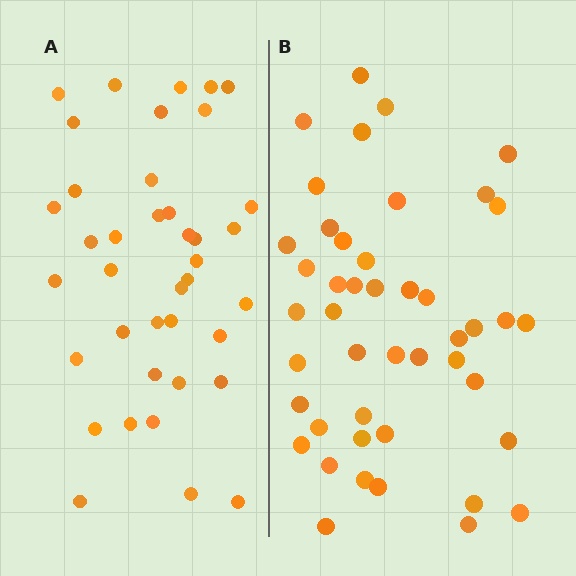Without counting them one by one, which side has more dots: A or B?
Region B (the right region) has more dots.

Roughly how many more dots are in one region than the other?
Region B has about 6 more dots than region A.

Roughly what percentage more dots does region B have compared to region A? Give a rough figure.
About 15% more.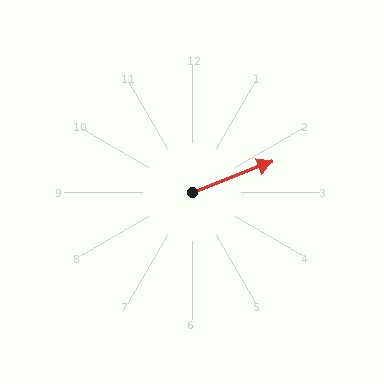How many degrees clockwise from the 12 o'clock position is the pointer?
Approximately 69 degrees.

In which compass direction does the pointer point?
East.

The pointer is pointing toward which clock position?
Roughly 2 o'clock.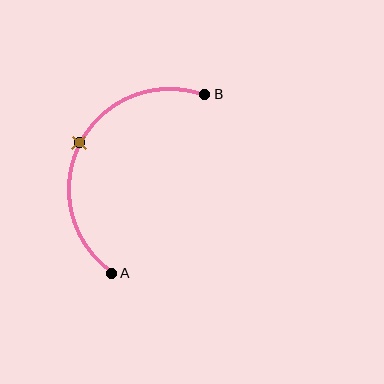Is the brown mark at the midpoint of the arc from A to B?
Yes. The brown mark lies on the arc at equal arc-length from both A and B — it is the arc midpoint.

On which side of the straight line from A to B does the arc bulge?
The arc bulges to the left of the straight line connecting A and B.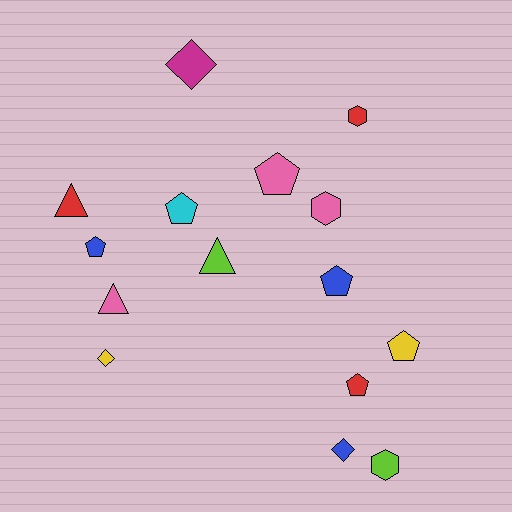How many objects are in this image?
There are 15 objects.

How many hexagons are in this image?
There are 3 hexagons.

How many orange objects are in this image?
There are no orange objects.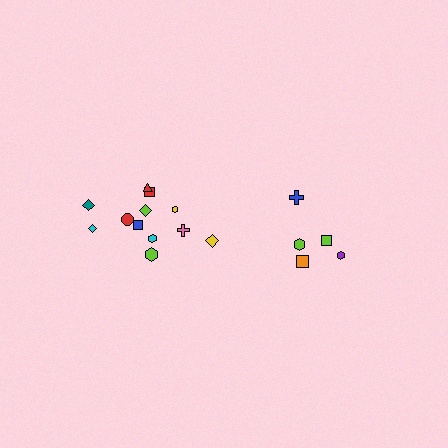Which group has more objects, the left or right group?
The left group.